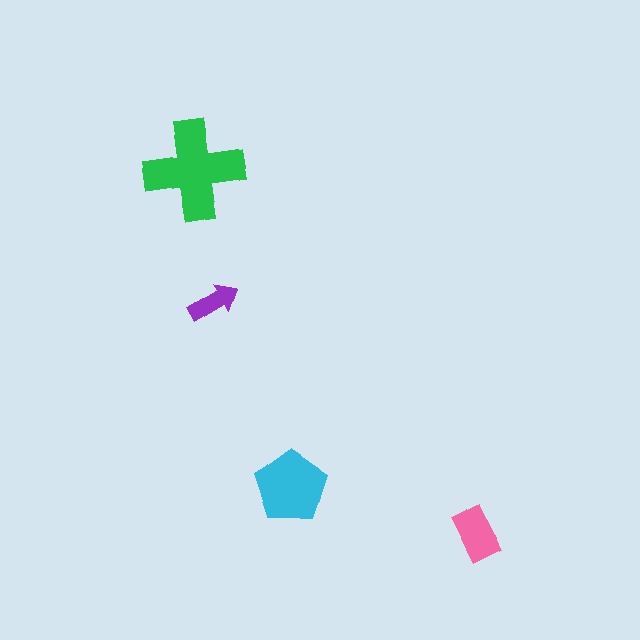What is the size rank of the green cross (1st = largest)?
1st.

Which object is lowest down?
The pink rectangle is bottommost.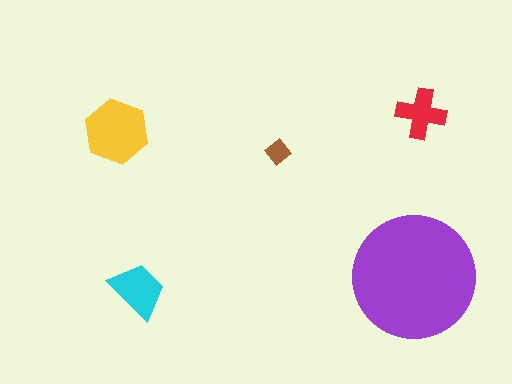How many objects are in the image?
There are 5 objects in the image.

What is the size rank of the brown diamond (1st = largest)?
5th.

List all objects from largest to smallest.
The purple circle, the yellow hexagon, the cyan trapezoid, the red cross, the brown diamond.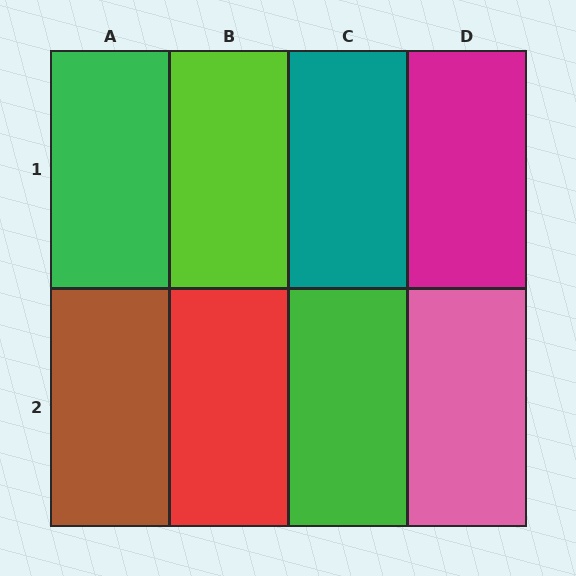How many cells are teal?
1 cell is teal.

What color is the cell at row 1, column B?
Lime.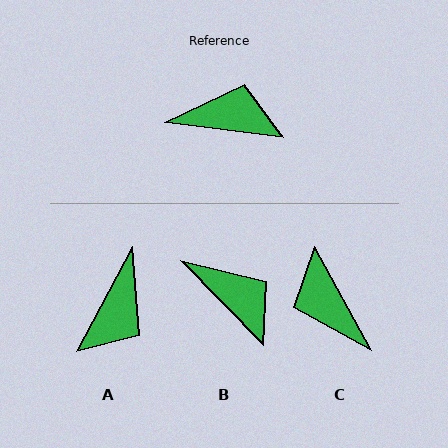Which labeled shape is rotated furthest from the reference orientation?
C, about 126 degrees away.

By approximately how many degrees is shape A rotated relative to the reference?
Approximately 111 degrees clockwise.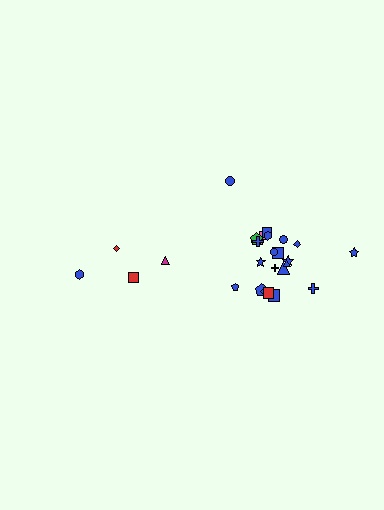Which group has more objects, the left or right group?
The right group.